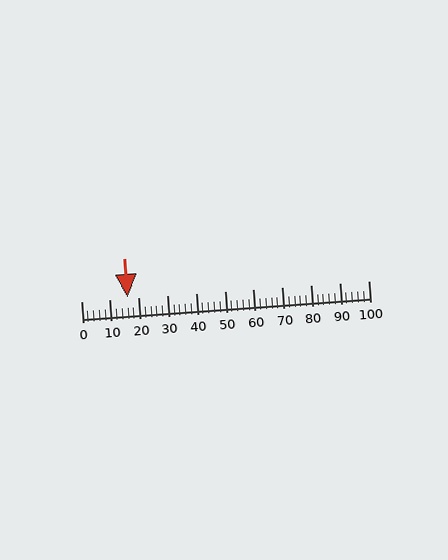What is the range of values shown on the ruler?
The ruler shows values from 0 to 100.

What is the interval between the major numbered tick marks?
The major tick marks are spaced 10 units apart.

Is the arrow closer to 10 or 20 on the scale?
The arrow is closer to 20.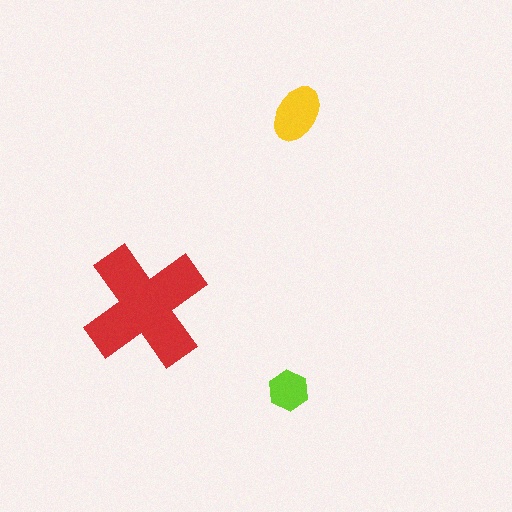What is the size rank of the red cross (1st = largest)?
1st.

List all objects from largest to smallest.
The red cross, the yellow ellipse, the lime hexagon.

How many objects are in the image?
There are 3 objects in the image.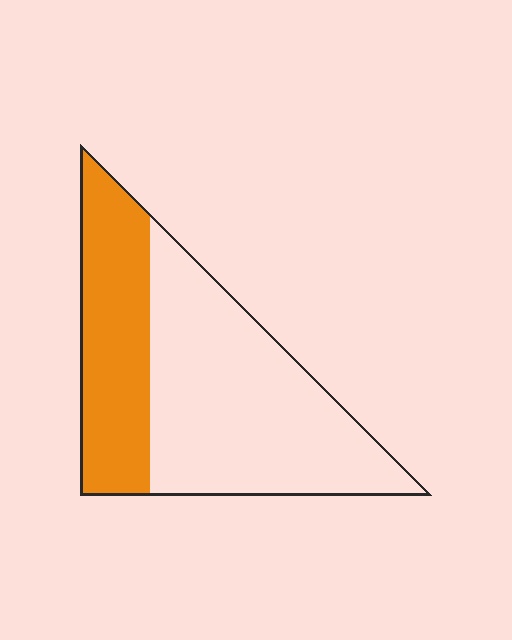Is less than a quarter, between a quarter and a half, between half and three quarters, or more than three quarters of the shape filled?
Between a quarter and a half.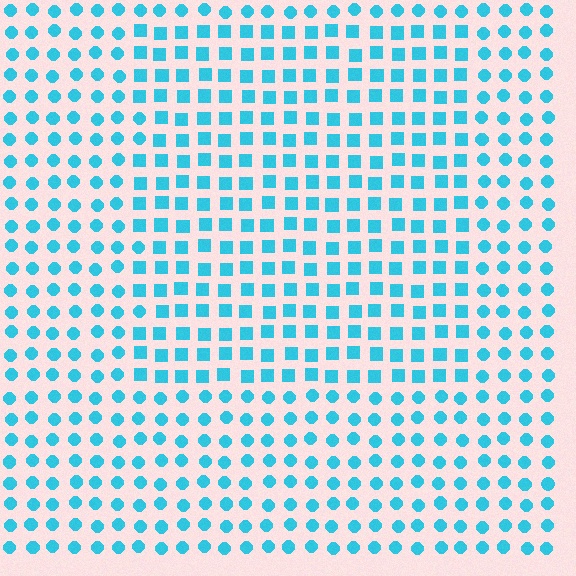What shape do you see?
I see a rectangle.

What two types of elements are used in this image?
The image uses squares inside the rectangle region and circles outside it.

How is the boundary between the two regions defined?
The boundary is defined by a change in element shape: squares inside vs. circles outside. All elements share the same color and spacing.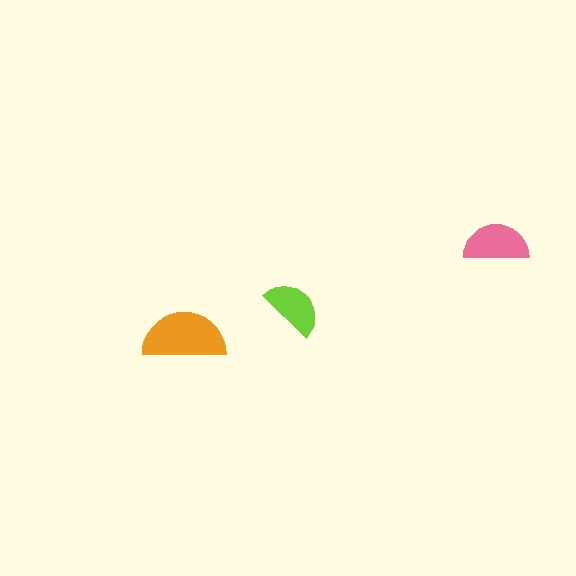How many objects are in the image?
There are 3 objects in the image.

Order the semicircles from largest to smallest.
the orange one, the pink one, the lime one.